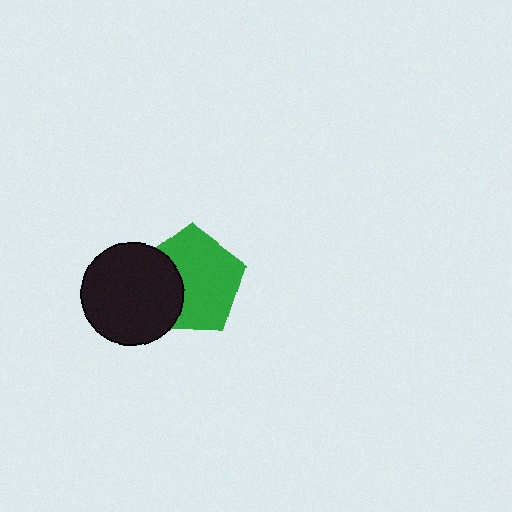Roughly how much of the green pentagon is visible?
Most of it is visible (roughly 67%).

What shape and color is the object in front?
The object in front is a black circle.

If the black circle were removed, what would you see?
You would see the complete green pentagon.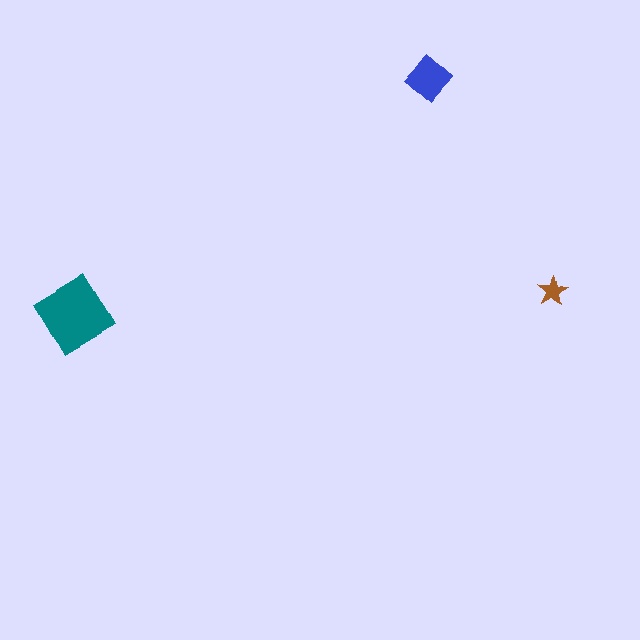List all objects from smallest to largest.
The brown star, the blue diamond, the teal diamond.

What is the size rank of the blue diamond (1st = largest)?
2nd.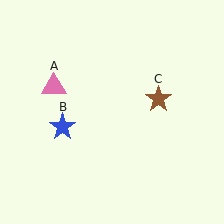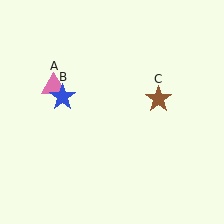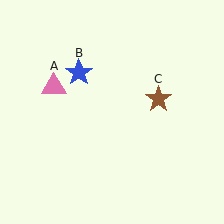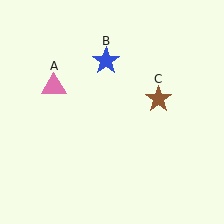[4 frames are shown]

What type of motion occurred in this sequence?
The blue star (object B) rotated clockwise around the center of the scene.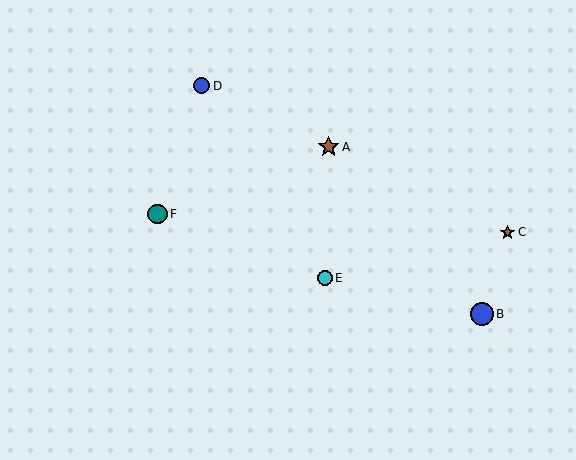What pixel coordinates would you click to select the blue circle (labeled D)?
Click at (201, 86) to select the blue circle D.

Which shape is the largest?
The blue circle (labeled B) is the largest.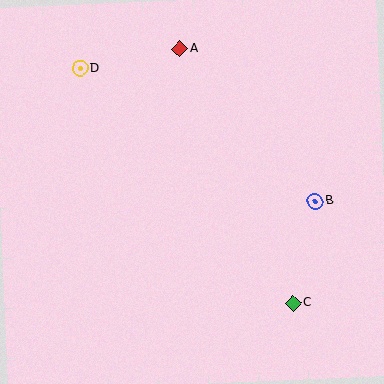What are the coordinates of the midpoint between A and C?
The midpoint between A and C is at (236, 176).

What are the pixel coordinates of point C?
Point C is at (293, 303).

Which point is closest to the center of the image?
Point B at (315, 201) is closest to the center.